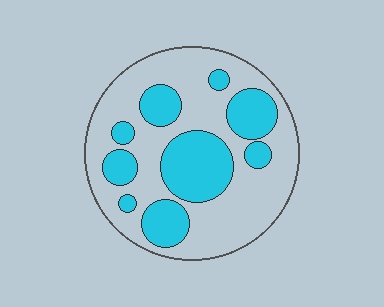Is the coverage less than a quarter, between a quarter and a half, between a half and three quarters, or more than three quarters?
Between a quarter and a half.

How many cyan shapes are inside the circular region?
9.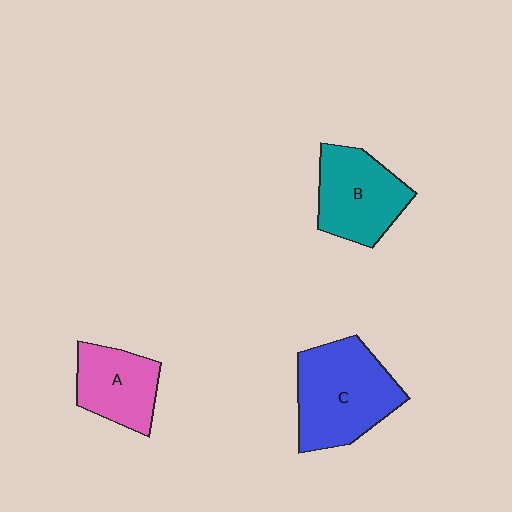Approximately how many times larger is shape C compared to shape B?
Approximately 1.3 times.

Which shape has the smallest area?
Shape A (pink).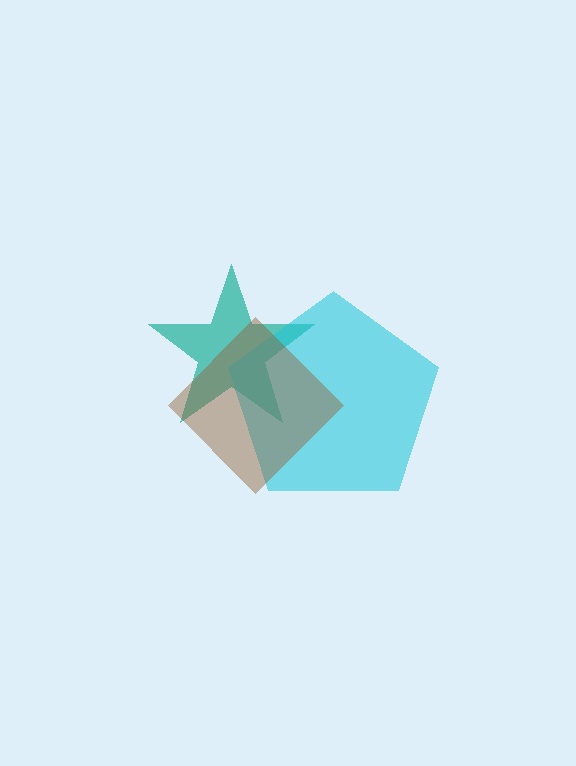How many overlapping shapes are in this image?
There are 3 overlapping shapes in the image.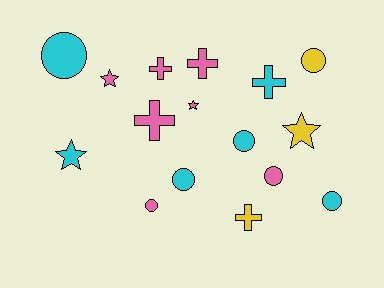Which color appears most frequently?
Pink, with 7 objects.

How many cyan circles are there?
There are 4 cyan circles.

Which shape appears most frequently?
Circle, with 7 objects.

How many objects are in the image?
There are 16 objects.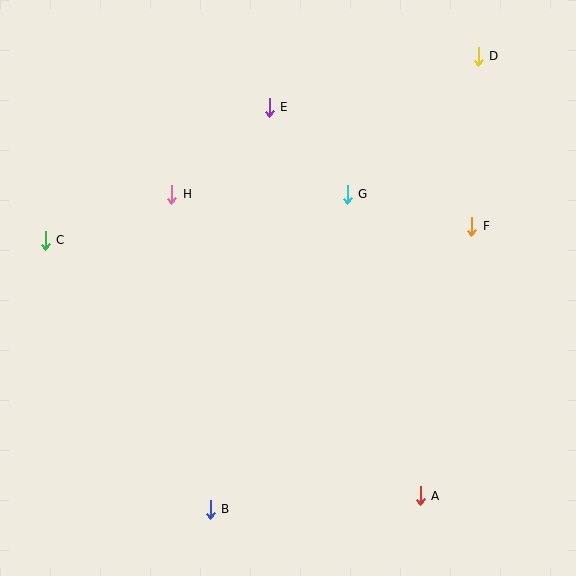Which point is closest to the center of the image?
Point G at (347, 194) is closest to the center.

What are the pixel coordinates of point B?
Point B is at (210, 509).